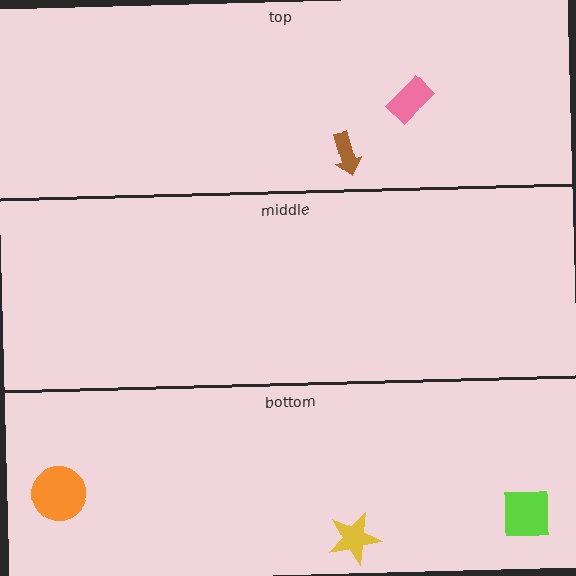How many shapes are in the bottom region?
3.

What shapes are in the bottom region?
The yellow star, the lime square, the orange circle.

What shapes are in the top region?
The brown arrow, the pink rectangle.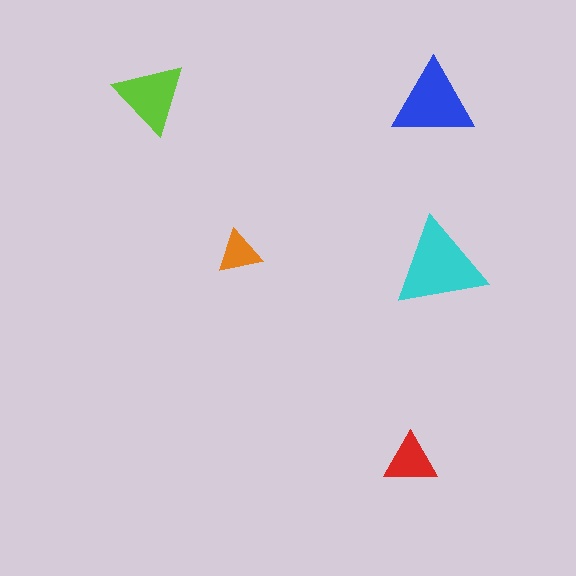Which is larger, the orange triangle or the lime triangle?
The lime one.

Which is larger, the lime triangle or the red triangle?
The lime one.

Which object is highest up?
The lime triangle is topmost.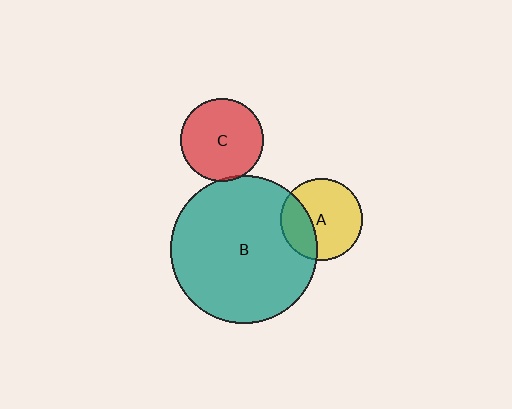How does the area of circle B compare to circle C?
Approximately 3.1 times.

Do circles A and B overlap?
Yes.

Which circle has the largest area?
Circle B (teal).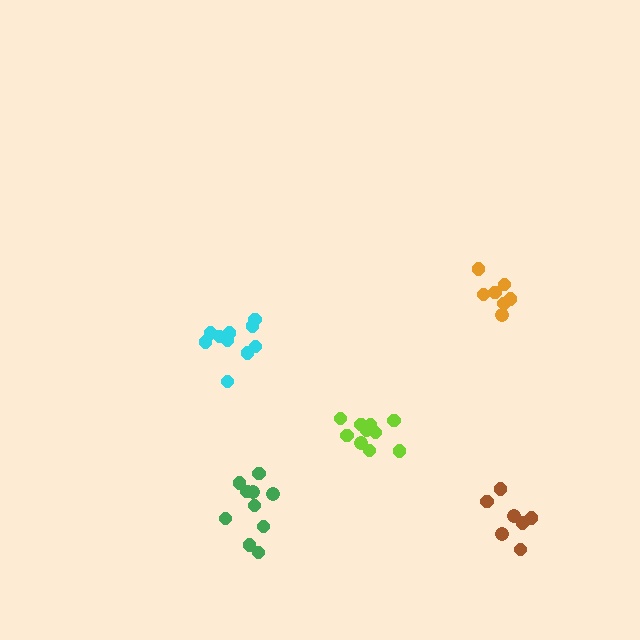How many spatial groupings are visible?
There are 5 spatial groupings.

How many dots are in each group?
Group 1: 10 dots, Group 2: 7 dots, Group 3: 10 dots, Group 4: 7 dots, Group 5: 10 dots (44 total).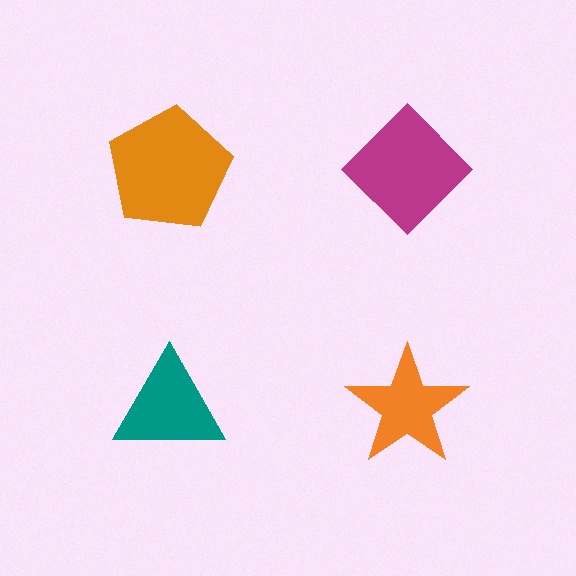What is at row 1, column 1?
An orange pentagon.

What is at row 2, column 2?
An orange star.